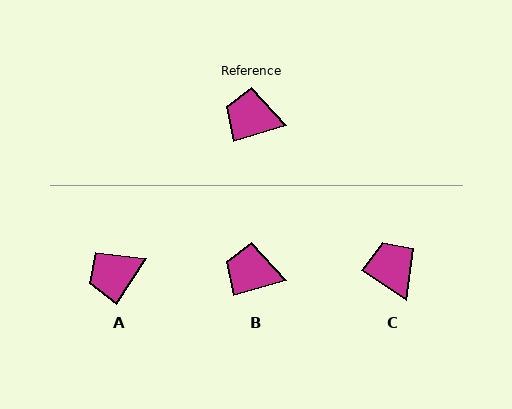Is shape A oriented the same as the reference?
No, it is off by about 41 degrees.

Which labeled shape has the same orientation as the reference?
B.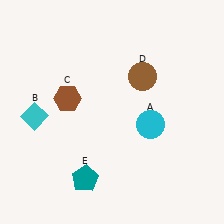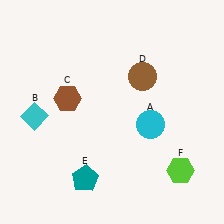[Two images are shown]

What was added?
A lime hexagon (F) was added in Image 2.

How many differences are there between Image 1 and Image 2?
There is 1 difference between the two images.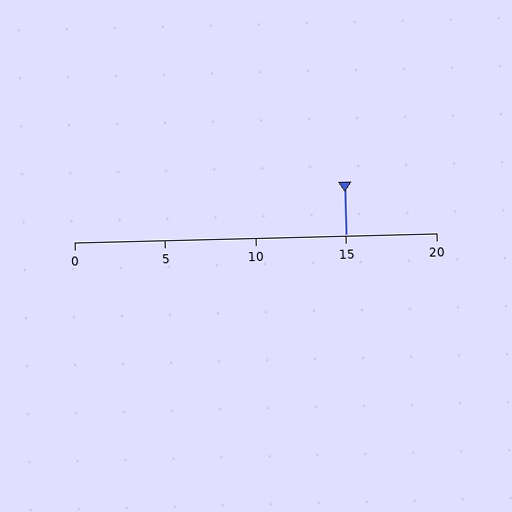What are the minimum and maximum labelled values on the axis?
The axis runs from 0 to 20.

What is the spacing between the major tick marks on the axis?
The major ticks are spaced 5 apart.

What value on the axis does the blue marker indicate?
The marker indicates approximately 15.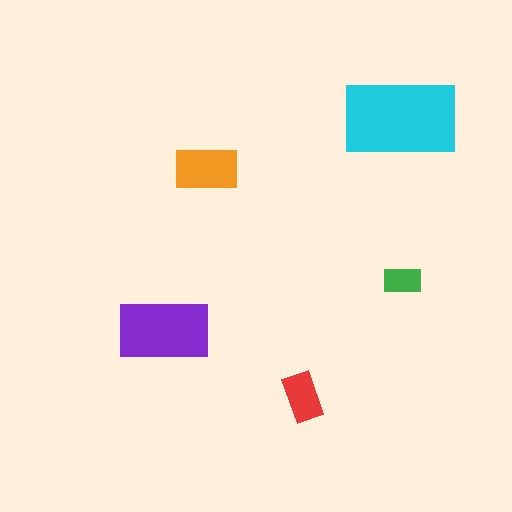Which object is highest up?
The cyan rectangle is topmost.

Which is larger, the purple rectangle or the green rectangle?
The purple one.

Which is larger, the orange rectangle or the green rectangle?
The orange one.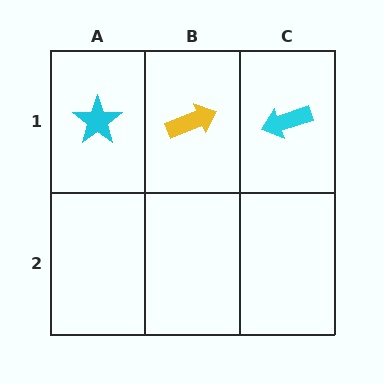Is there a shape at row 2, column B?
No, that cell is empty.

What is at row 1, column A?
A cyan star.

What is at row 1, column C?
A cyan arrow.